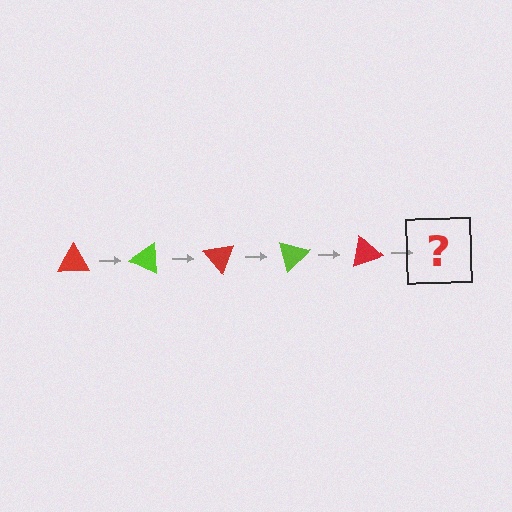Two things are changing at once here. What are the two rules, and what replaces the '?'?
The two rules are that it rotates 25 degrees each step and the color cycles through red and lime. The '?' should be a lime triangle, rotated 125 degrees from the start.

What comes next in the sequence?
The next element should be a lime triangle, rotated 125 degrees from the start.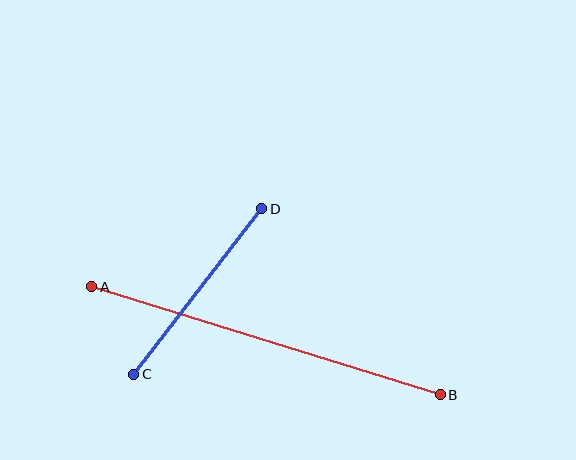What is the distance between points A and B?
The distance is approximately 365 pixels.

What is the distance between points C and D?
The distance is approximately 209 pixels.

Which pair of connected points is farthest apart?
Points A and B are farthest apart.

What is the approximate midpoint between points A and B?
The midpoint is at approximately (266, 341) pixels.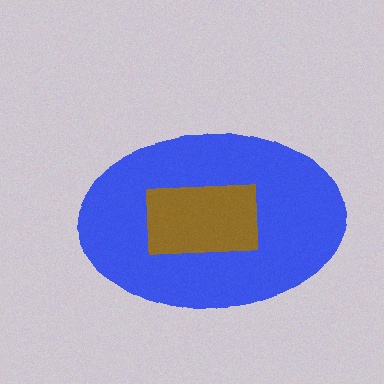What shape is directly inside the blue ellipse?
The brown rectangle.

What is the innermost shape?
The brown rectangle.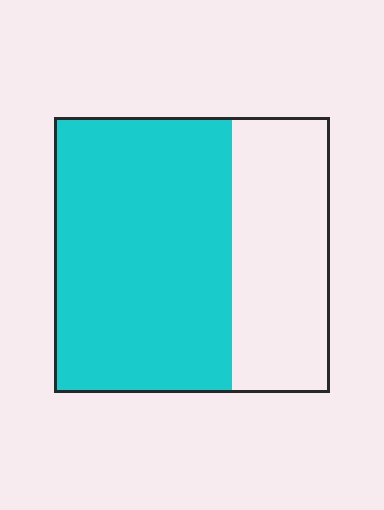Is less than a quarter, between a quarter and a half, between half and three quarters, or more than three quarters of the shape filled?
Between half and three quarters.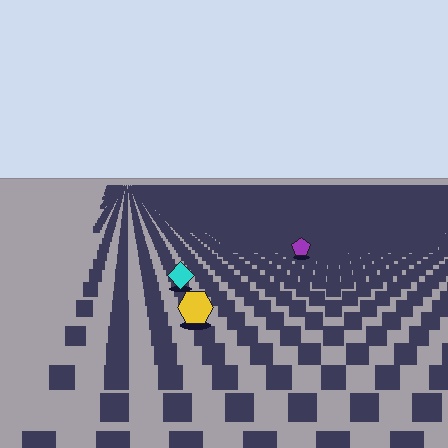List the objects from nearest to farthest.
From nearest to farthest: the yellow hexagon, the cyan diamond, the purple pentagon.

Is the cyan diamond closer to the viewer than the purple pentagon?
Yes. The cyan diamond is closer — you can tell from the texture gradient: the ground texture is coarser near it.